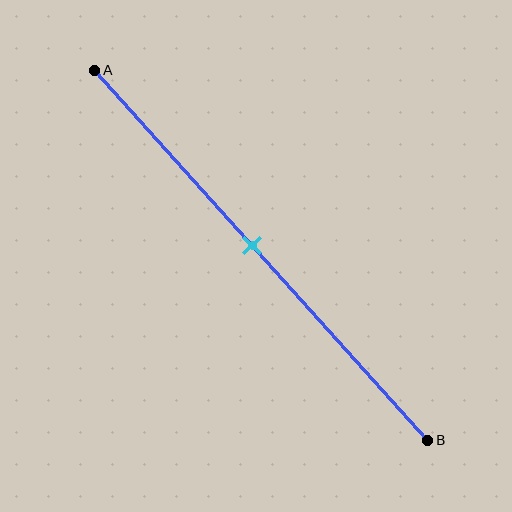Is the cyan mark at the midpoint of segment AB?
Yes, the mark is approximately at the midpoint.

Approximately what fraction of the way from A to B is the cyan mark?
The cyan mark is approximately 45% of the way from A to B.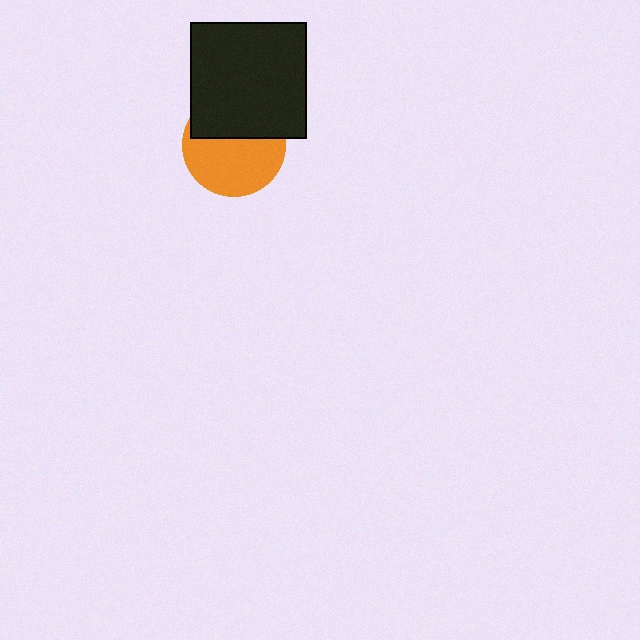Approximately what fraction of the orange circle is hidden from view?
Roughly 42% of the orange circle is hidden behind the black square.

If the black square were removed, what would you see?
You would see the complete orange circle.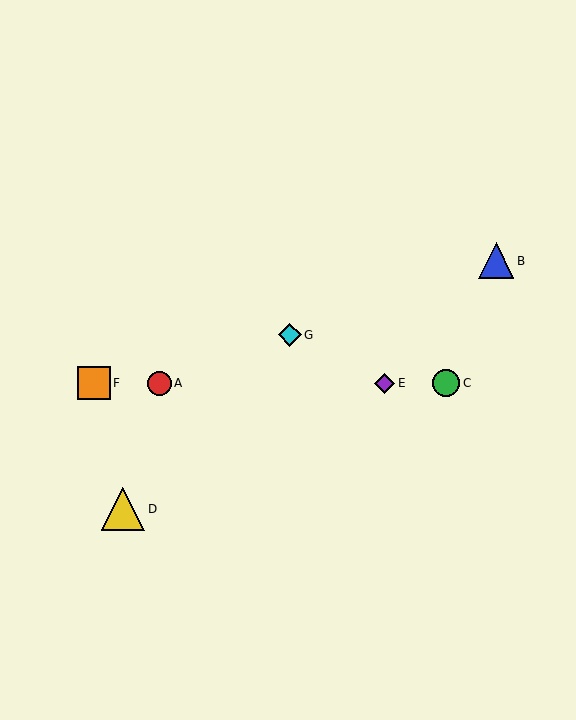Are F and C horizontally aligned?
Yes, both are at y≈383.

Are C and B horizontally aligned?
No, C is at y≈383 and B is at y≈261.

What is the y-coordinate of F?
Object F is at y≈383.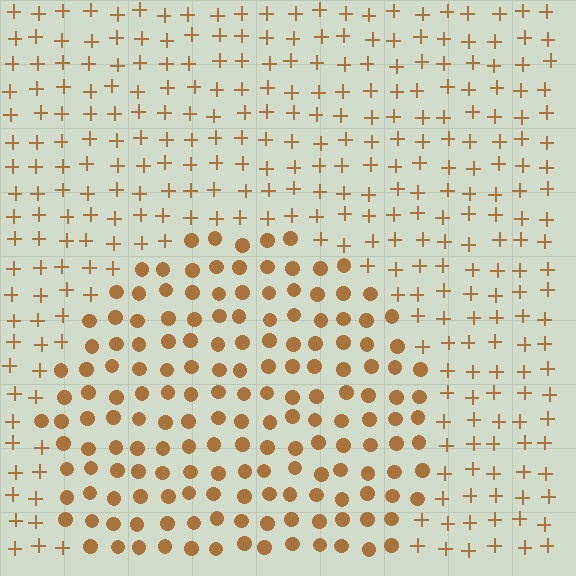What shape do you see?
I see a circle.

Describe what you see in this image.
The image is filled with small brown elements arranged in a uniform grid. A circle-shaped region contains circles, while the surrounding area contains plus signs. The boundary is defined purely by the change in element shape.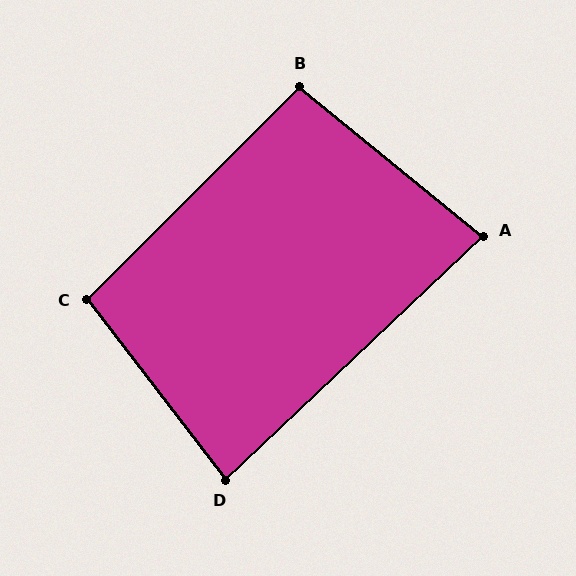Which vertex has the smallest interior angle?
A, at approximately 83 degrees.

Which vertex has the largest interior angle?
C, at approximately 97 degrees.